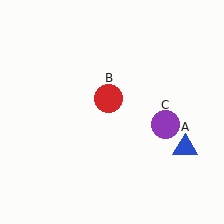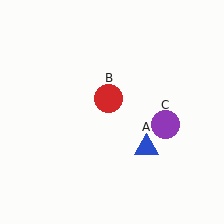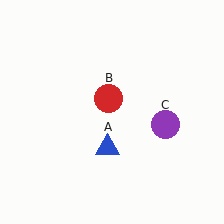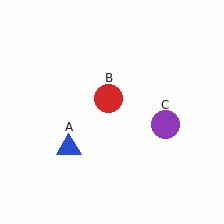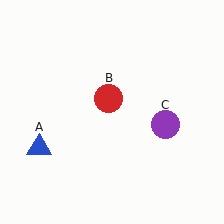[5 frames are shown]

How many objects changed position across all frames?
1 object changed position: blue triangle (object A).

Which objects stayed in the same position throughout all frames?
Red circle (object B) and purple circle (object C) remained stationary.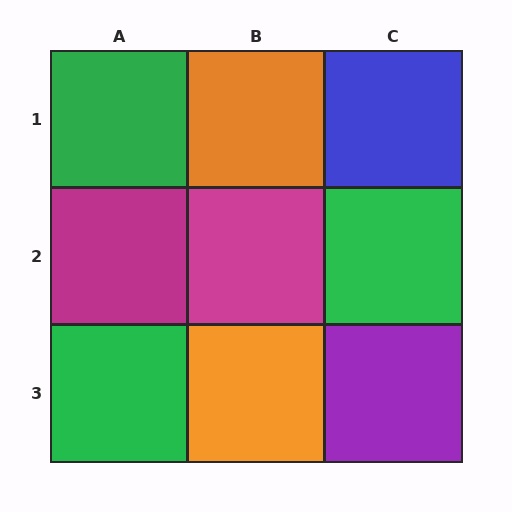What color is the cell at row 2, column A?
Magenta.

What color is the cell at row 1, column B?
Orange.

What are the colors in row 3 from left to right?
Green, orange, purple.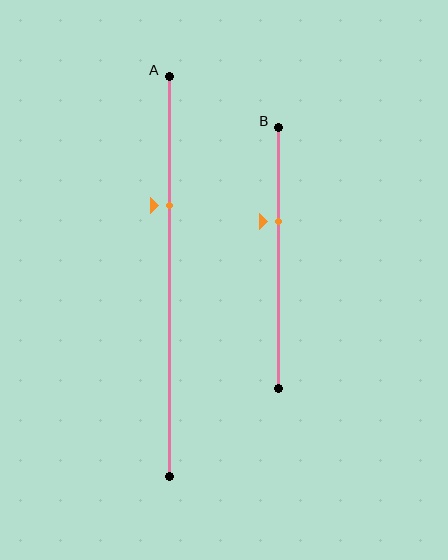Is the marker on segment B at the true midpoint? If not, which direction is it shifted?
No, the marker on segment B is shifted upward by about 14% of the segment length.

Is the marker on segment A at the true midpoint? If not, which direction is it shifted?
No, the marker on segment A is shifted upward by about 18% of the segment length.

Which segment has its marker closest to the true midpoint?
Segment B has its marker closest to the true midpoint.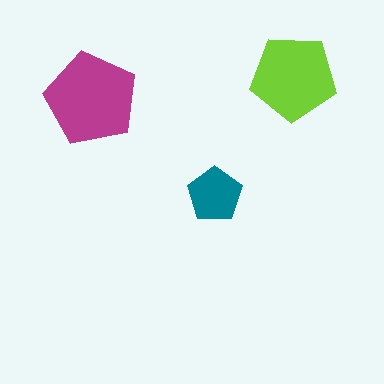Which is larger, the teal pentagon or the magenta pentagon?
The magenta one.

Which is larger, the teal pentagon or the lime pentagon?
The lime one.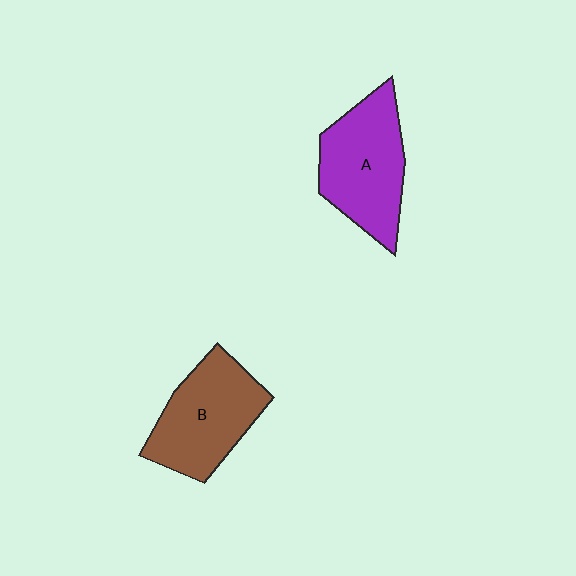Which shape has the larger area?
Shape A (purple).